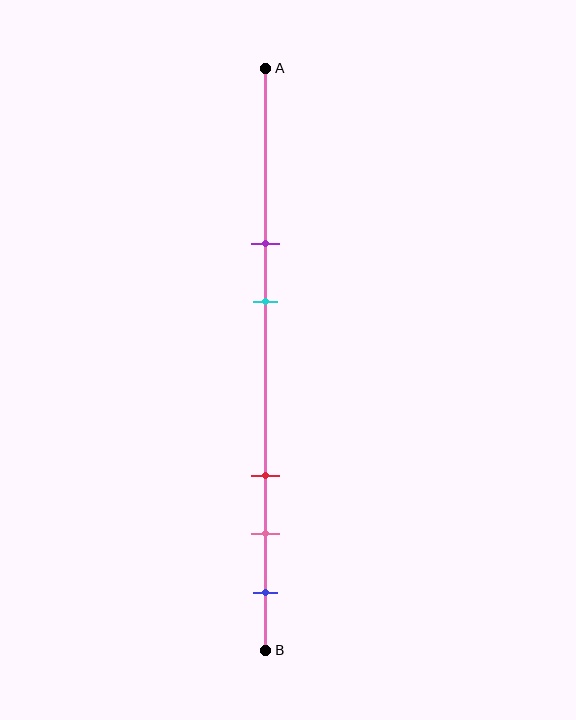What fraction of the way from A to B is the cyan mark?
The cyan mark is approximately 40% (0.4) of the way from A to B.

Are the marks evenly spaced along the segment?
No, the marks are not evenly spaced.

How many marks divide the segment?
There are 5 marks dividing the segment.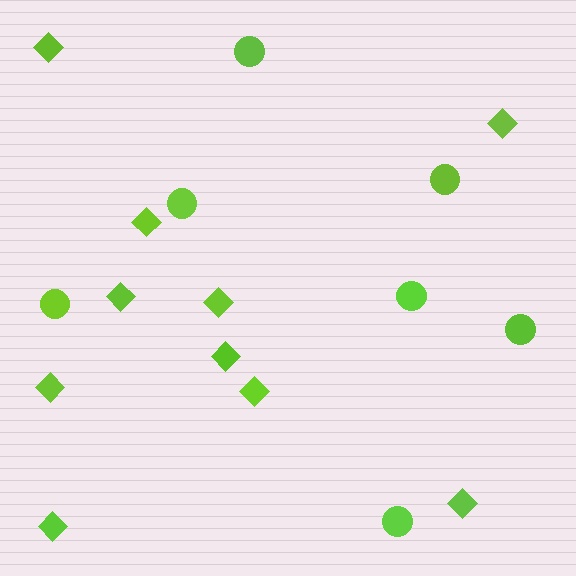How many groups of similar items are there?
There are 2 groups: one group of diamonds (10) and one group of circles (7).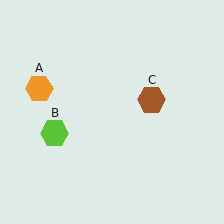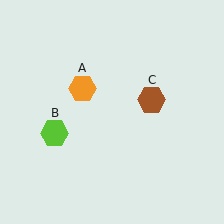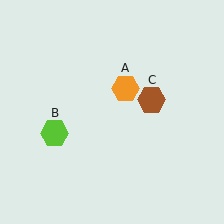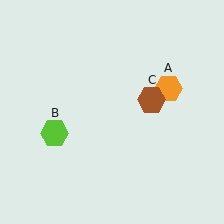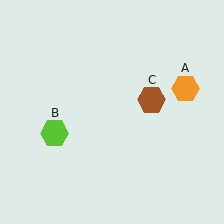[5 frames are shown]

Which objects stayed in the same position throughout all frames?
Lime hexagon (object B) and brown hexagon (object C) remained stationary.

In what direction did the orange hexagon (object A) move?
The orange hexagon (object A) moved right.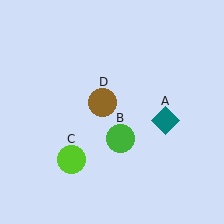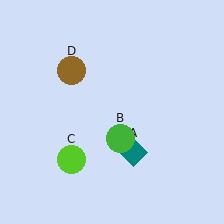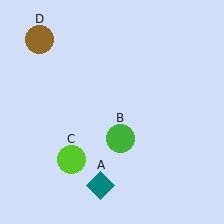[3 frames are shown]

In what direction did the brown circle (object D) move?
The brown circle (object D) moved up and to the left.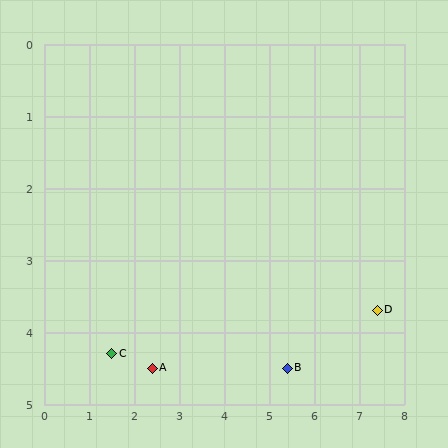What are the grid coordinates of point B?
Point B is at approximately (5.4, 4.5).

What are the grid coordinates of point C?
Point C is at approximately (1.5, 4.3).